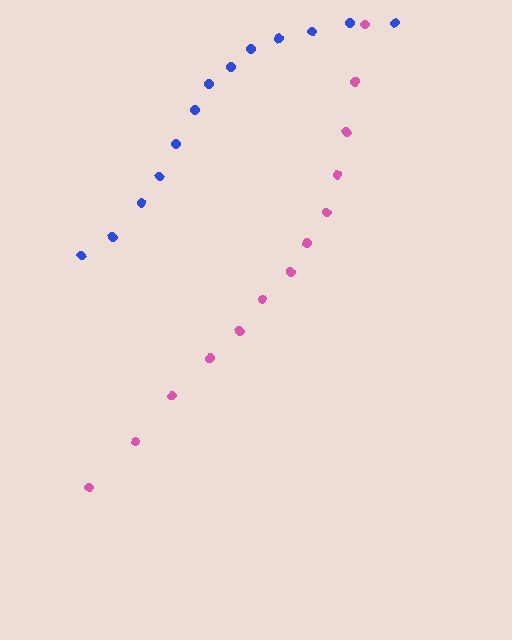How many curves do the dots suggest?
There are 2 distinct paths.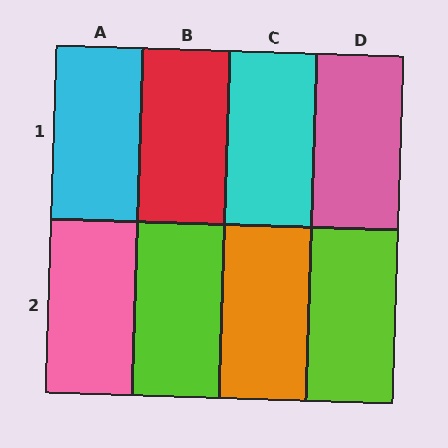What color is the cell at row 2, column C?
Orange.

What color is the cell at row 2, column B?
Lime.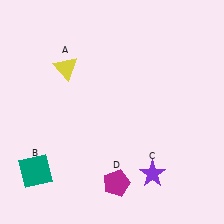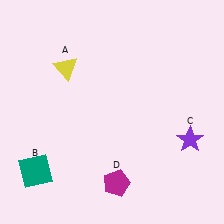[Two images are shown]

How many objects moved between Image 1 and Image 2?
1 object moved between the two images.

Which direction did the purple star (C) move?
The purple star (C) moved right.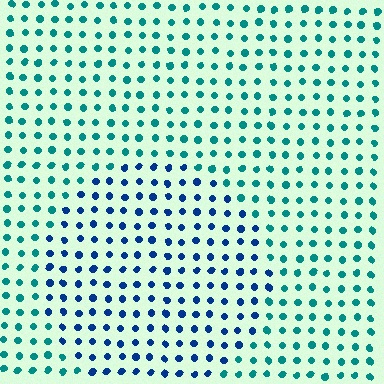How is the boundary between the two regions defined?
The boundary is defined purely by a slight shift in hue (about 41 degrees). Spacing, size, and orientation are identical on both sides.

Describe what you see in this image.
The image is filled with small teal elements in a uniform arrangement. A circle-shaped region is visible where the elements are tinted to a slightly different hue, forming a subtle color boundary.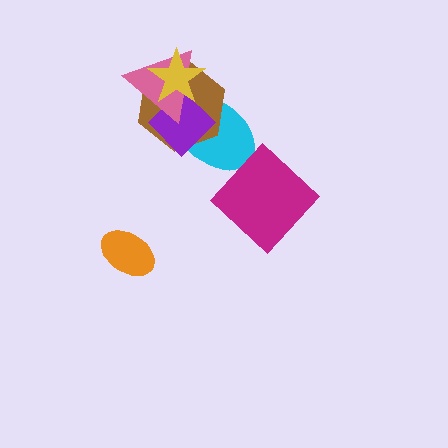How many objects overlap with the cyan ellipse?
4 objects overlap with the cyan ellipse.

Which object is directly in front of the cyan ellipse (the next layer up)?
The brown hexagon is directly in front of the cyan ellipse.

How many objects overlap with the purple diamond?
4 objects overlap with the purple diamond.